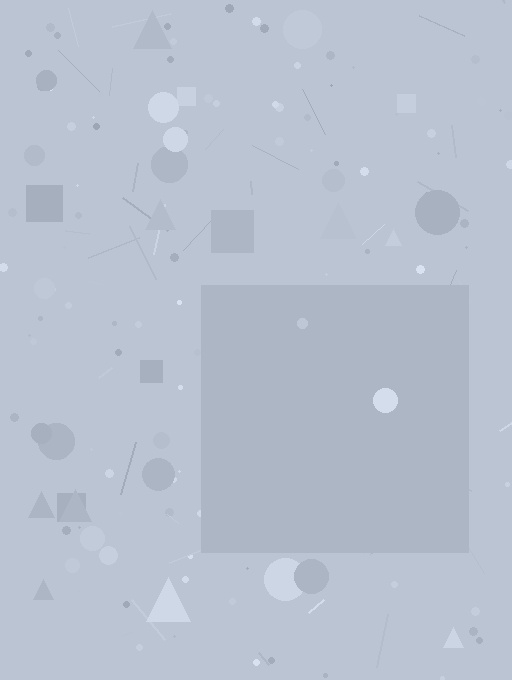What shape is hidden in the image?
A square is hidden in the image.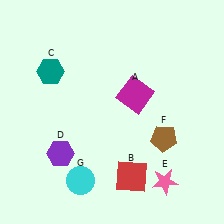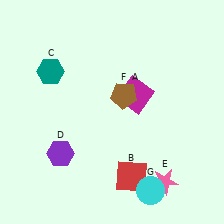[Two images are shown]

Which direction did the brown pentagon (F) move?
The brown pentagon (F) moved up.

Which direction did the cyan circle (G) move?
The cyan circle (G) moved right.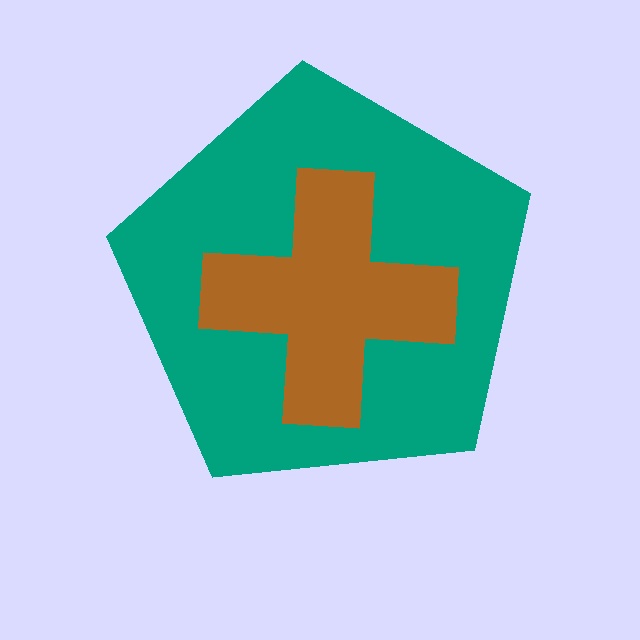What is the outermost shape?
The teal pentagon.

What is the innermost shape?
The brown cross.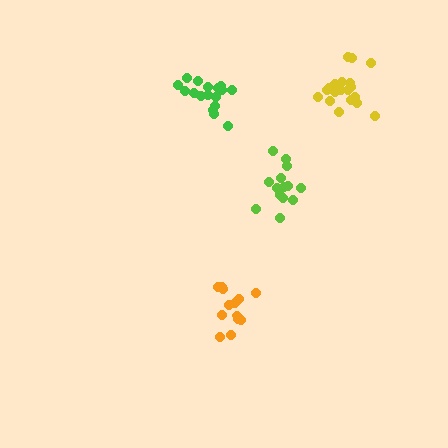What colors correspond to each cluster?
The clusters are colored: lime, yellow, orange, green.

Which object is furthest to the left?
The green cluster is leftmost.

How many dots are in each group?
Group 1: 14 dots, Group 2: 19 dots, Group 3: 14 dots, Group 4: 18 dots (65 total).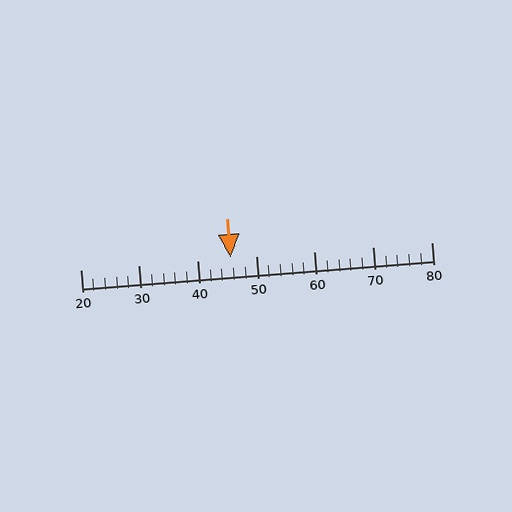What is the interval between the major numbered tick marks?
The major tick marks are spaced 10 units apart.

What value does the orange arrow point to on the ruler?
The orange arrow points to approximately 46.